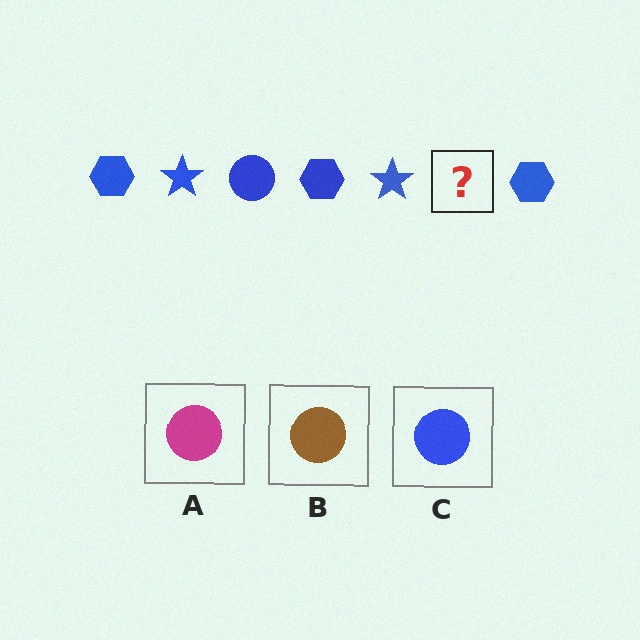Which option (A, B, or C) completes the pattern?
C.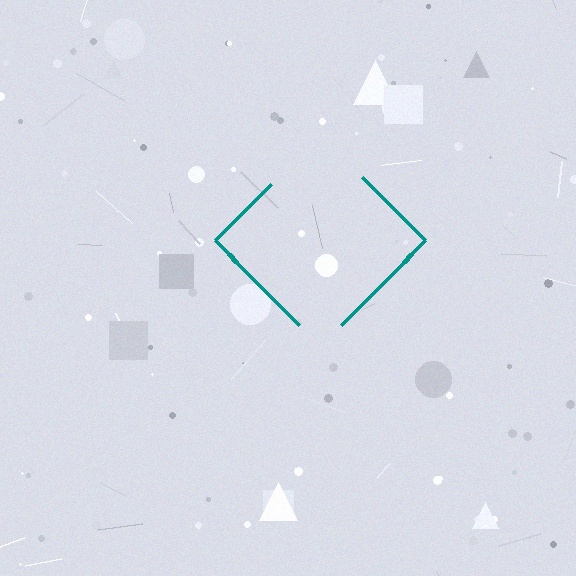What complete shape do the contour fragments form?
The contour fragments form a diamond.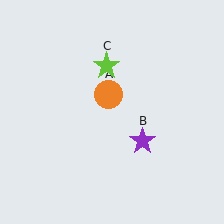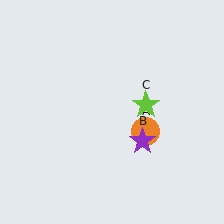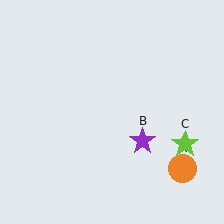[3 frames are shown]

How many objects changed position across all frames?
2 objects changed position: orange circle (object A), lime star (object C).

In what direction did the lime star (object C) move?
The lime star (object C) moved down and to the right.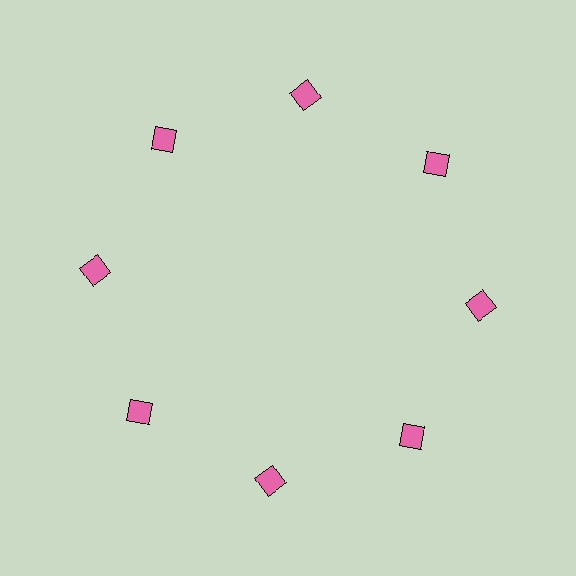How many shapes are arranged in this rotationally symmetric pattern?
There are 8 shapes, arranged in 8 groups of 1.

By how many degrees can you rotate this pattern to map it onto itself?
The pattern maps onto itself every 45 degrees of rotation.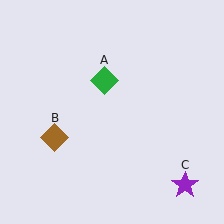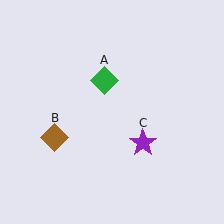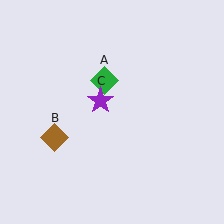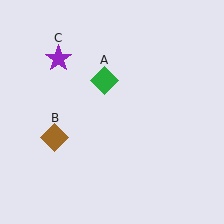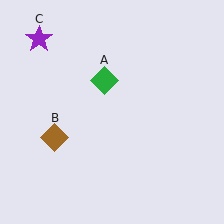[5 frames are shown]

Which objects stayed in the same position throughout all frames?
Green diamond (object A) and brown diamond (object B) remained stationary.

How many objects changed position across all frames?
1 object changed position: purple star (object C).